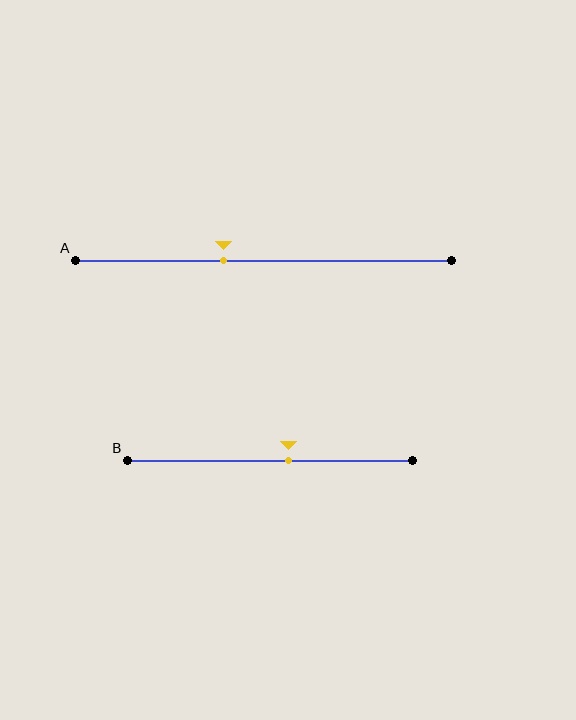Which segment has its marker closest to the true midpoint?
Segment B has its marker closest to the true midpoint.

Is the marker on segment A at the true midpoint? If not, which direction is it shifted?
No, the marker on segment A is shifted to the left by about 11% of the segment length.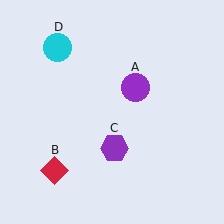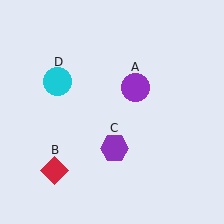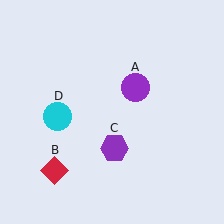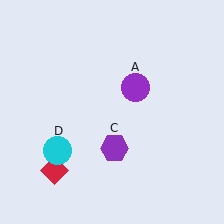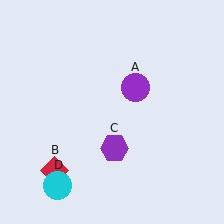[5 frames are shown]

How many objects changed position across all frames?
1 object changed position: cyan circle (object D).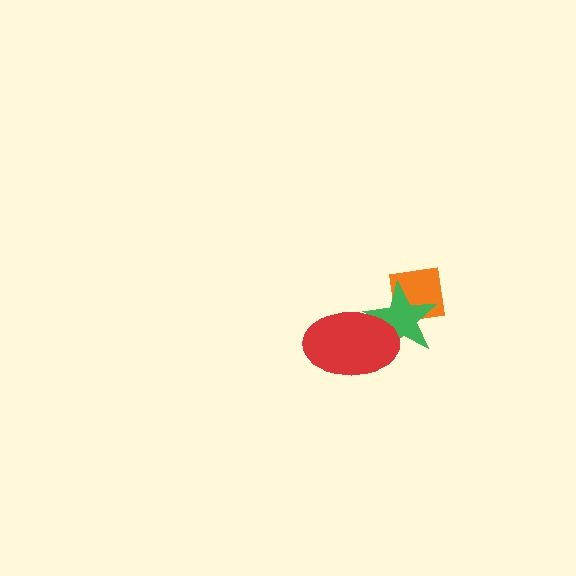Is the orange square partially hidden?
Yes, it is partially covered by another shape.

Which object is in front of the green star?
The red ellipse is in front of the green star.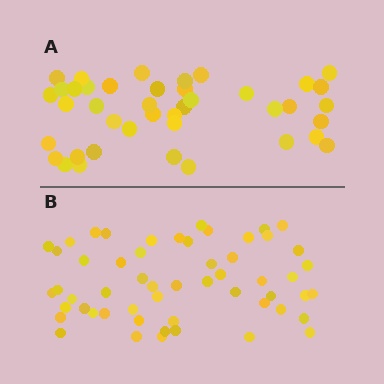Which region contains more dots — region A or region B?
Region B (the bottom region) has more dots.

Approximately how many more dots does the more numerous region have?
Region B has approximately 15 more dots than region A.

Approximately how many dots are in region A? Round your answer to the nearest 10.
About 40 dots. (The exact count is 41, which rounds to 40.)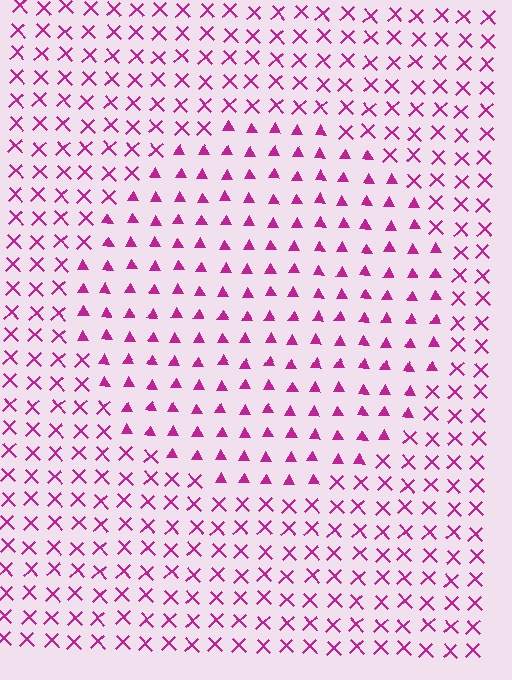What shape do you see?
I see a circle.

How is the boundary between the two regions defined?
The boundary is defined by a change in element shape: triangles inside vs. X marks outside. All elements share the same color and spacing.